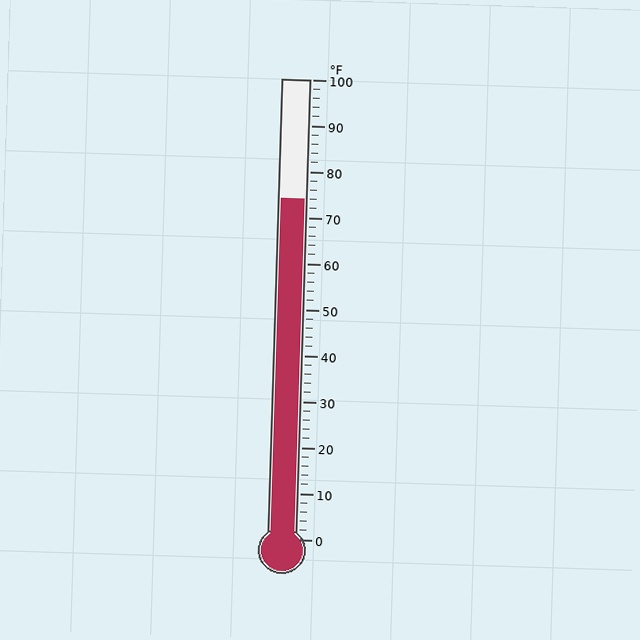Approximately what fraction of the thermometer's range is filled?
The thermometer is filled to approximately 75% of its range.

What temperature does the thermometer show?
The thermometer shows approximately 74°F.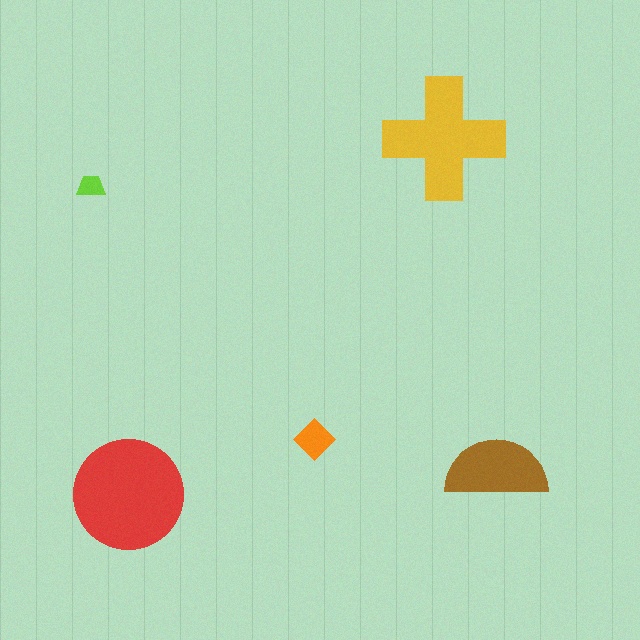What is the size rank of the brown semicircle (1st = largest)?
3rd.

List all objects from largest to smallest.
The red circle, the yellow cross, the brown semicircle, the orange diamond, the lime trapezoid.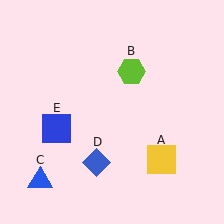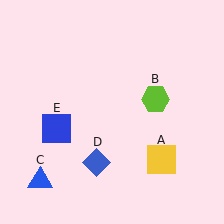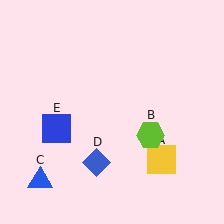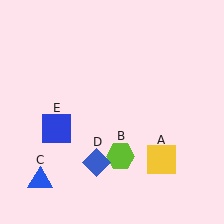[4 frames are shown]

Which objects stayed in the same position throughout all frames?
Yellow square (object A) and blue triangle (object C) and blue diamond (object D) and blue square (object E) remained stationary.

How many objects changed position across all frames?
1 object changed position: lime hexagon (object B).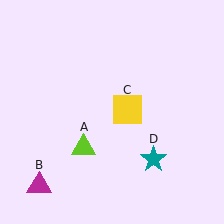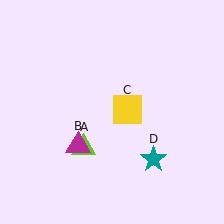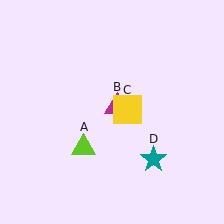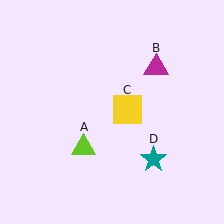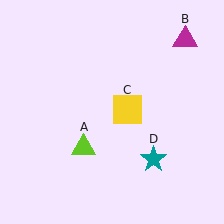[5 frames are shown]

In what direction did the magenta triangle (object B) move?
The magenta triangle (object B) moved up and to the right.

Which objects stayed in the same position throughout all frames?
Lime triangle (object A) and yellow square (object C) and teal star (object D) remained stationary.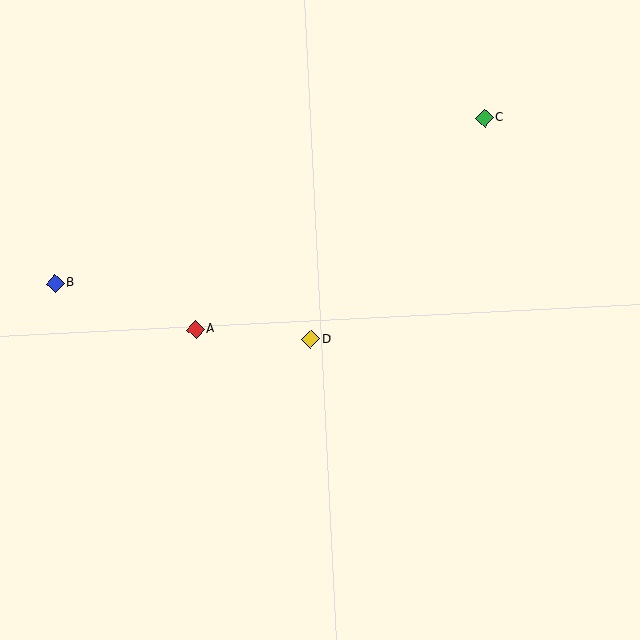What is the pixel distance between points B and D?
The distance between B and D is 261 pixels.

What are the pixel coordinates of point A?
Point A is at (196, 329).